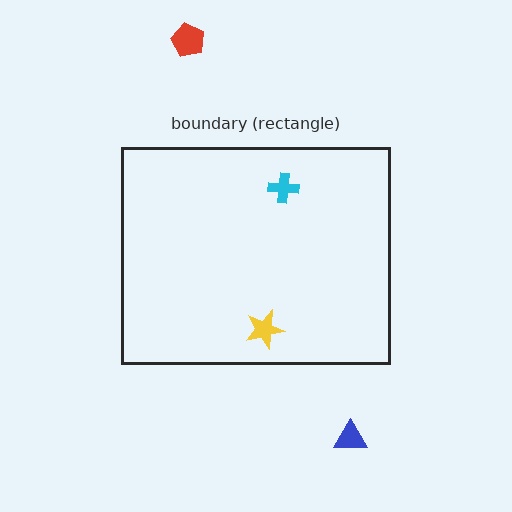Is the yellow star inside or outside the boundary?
Inside.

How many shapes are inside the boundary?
2 inside, 2 outside.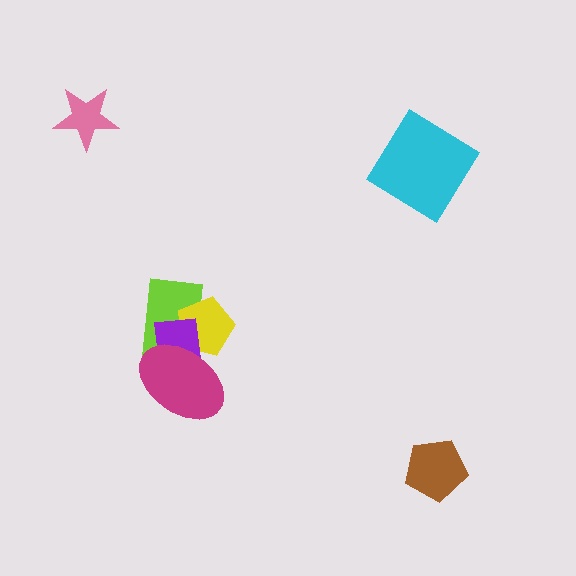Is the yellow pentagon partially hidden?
Yes, it is partially covered by another shape.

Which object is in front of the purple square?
The magenta ellipse is in front of the purple square.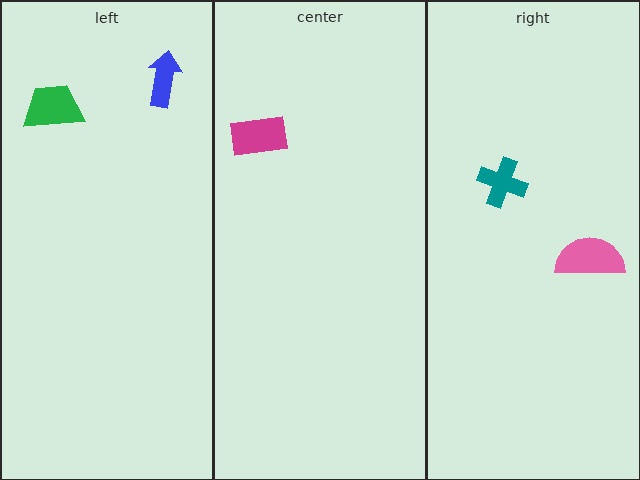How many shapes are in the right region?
2.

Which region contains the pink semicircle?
The right region.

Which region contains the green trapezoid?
The left region.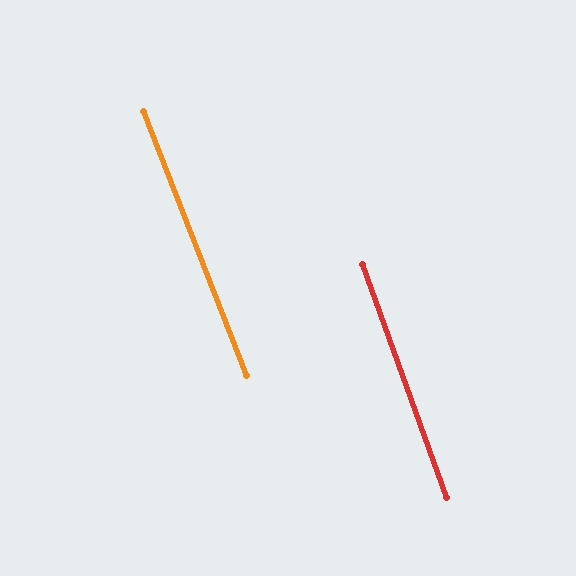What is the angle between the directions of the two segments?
Approximately 2 degrees.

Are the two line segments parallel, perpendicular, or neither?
Parallel — their directions differ by only 1.6°.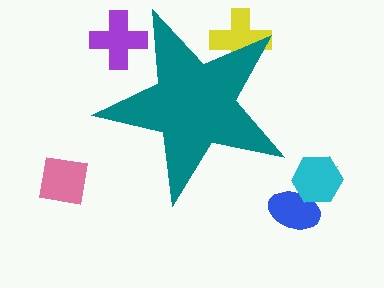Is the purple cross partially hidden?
Yes, the purple cross is partially hidden behind the teal star.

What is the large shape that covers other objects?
A teal star.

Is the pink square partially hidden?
No, the pink square is fully visible.